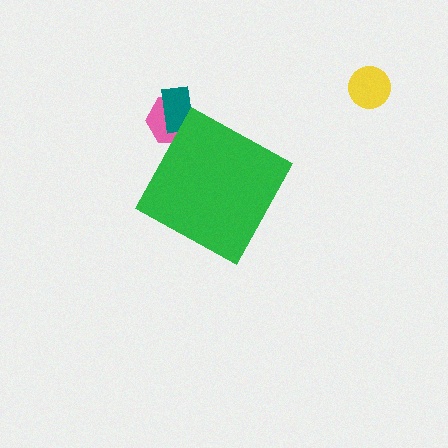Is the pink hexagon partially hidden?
Yes, the pink hexagon is partially hidden behind the green diamond.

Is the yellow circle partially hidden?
No, the yellow circle is fully visible.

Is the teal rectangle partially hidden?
Yes, the teal rectangle is partially hidden behind the green diamond.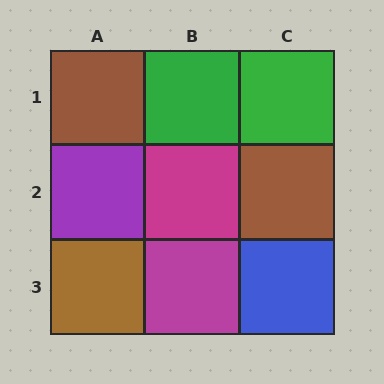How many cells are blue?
1 cell is blue.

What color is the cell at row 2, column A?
Purple.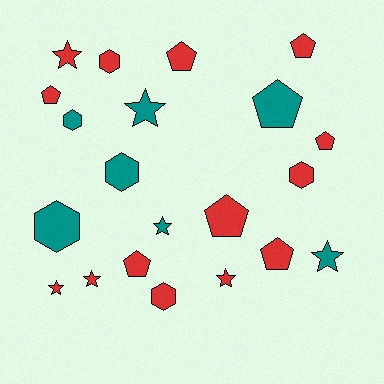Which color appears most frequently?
Red, with 14 objects.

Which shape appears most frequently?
Pentagon, with 8 objects.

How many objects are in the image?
There are 21 objects.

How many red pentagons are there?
There are 7 red pentagons.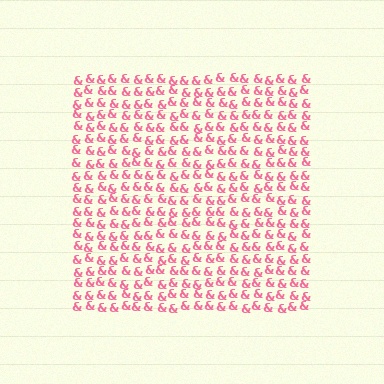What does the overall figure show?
The overall figure shows a square.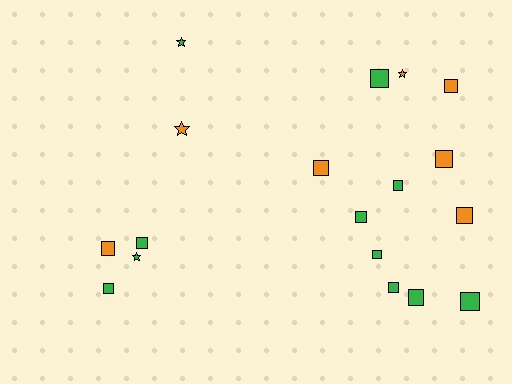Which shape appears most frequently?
Square, with 14 objects.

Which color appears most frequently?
Green, with 11 objects.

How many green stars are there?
There are 2 green stars.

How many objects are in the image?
There are 18 objects.